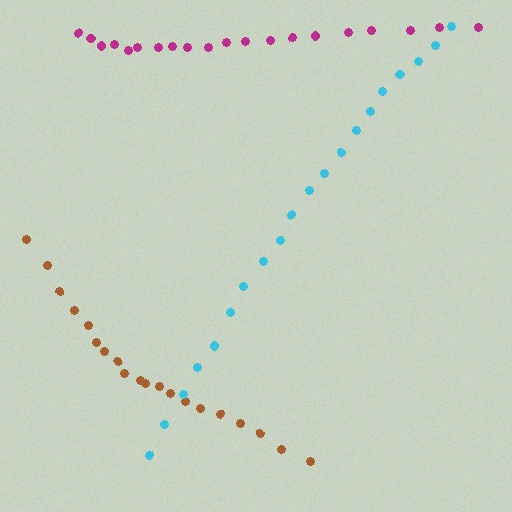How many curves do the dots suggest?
There are 3 distinct paths.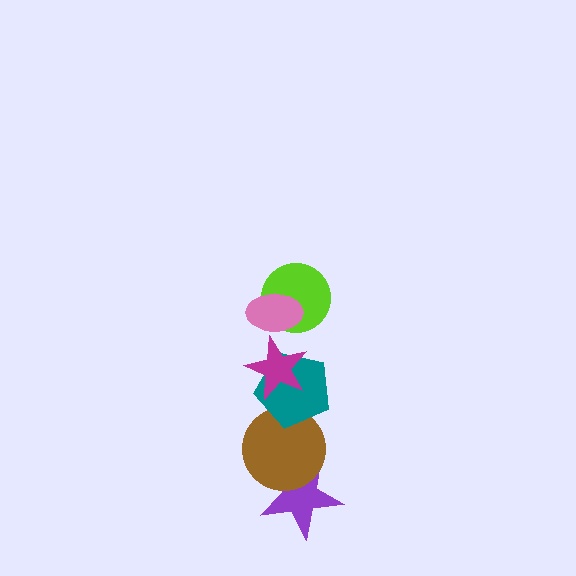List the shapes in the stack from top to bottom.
From top to bottom: the pink ellipse, the lime circle, the magenta star, the teal pentagon, the brown circle, the purple star.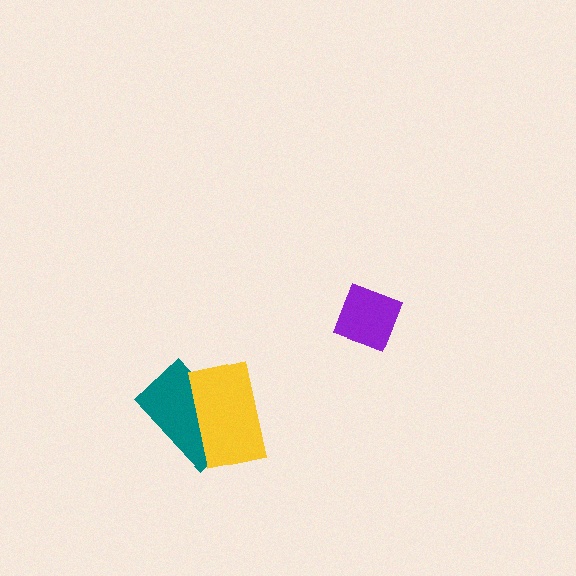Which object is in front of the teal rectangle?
The yellow rectangle is in front of the teal rectangle.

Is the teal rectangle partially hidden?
Yes, it is partially covered by another shape.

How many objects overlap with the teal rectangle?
1 object overlaps with the teal rectangle.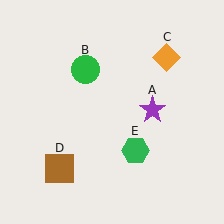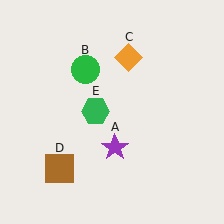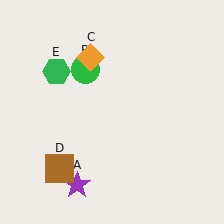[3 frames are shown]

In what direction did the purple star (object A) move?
The purple star (object A) moved down and to the left.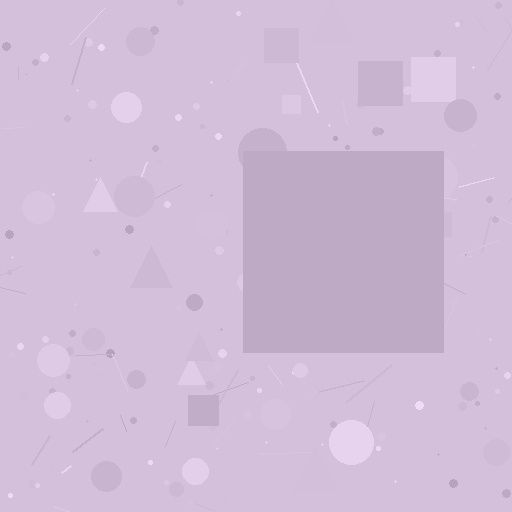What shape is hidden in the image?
A square is hidden in the image.